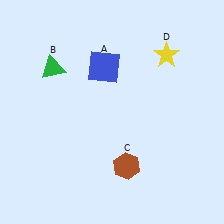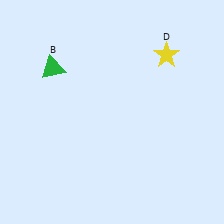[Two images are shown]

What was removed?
The blue square (A), the brown hexagon (C) were removed in Image 2.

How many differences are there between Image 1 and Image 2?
There are 2 differences between the two images.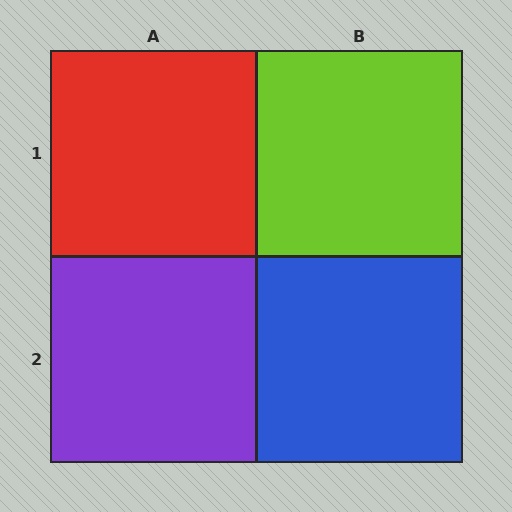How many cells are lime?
1 cell is lime.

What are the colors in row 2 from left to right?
Purple, blue.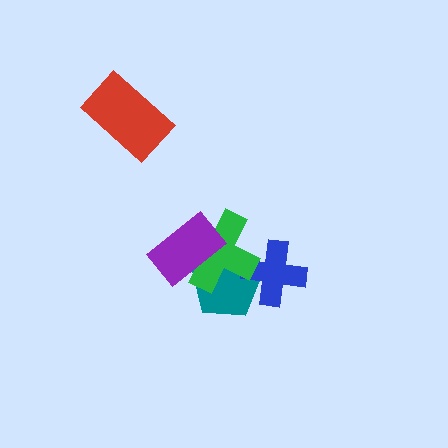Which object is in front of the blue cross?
The green cross is in front of the blue cross.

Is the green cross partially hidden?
Yes, it is partially covered by another shape.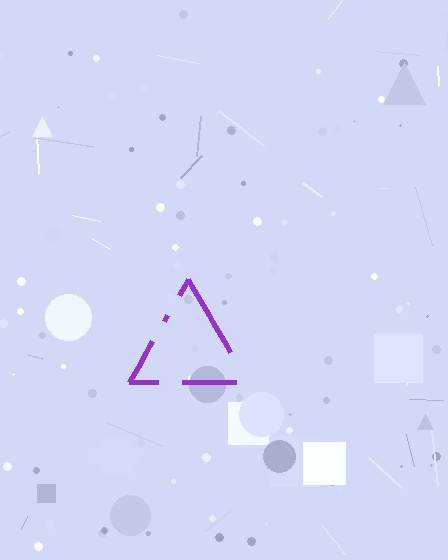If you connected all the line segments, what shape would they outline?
They would outline a triangle.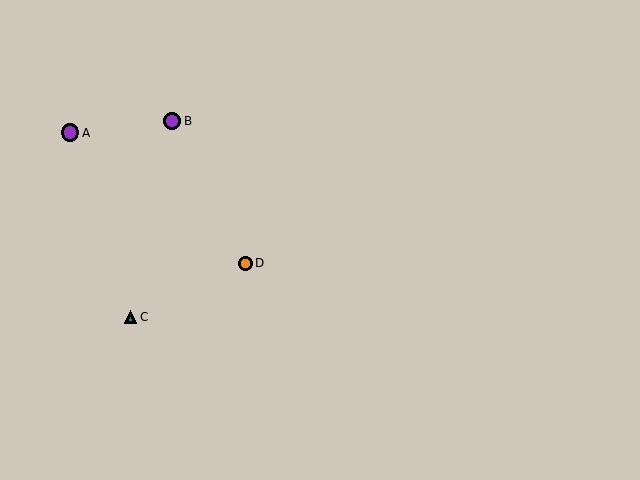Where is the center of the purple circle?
The center of the purple circle is at (172, 121).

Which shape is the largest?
The purple circle (labeled A) is the largest.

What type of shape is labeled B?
Shape B is a purple circle.